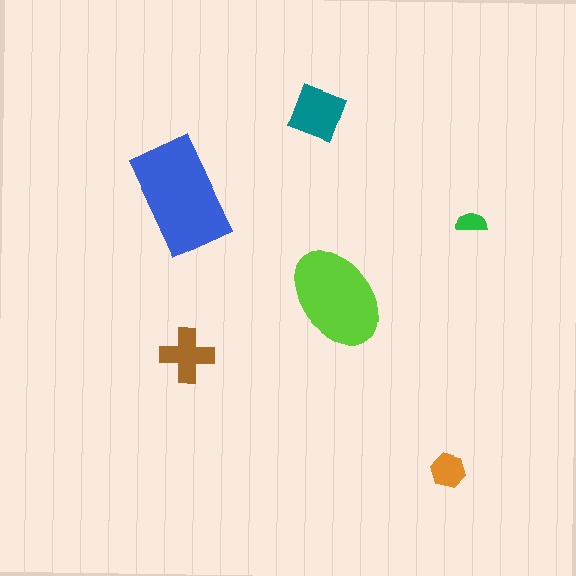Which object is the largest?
The blue rectangle.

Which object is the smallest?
The green semicircle.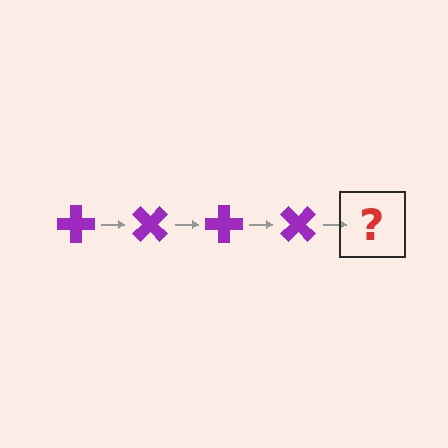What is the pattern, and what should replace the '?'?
The pattern is that the cross rotates 45 degrees each step. The '?' should be a purple cross rotated 180 degrees.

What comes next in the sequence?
The next element should be a purple cross rotated 180 degrees.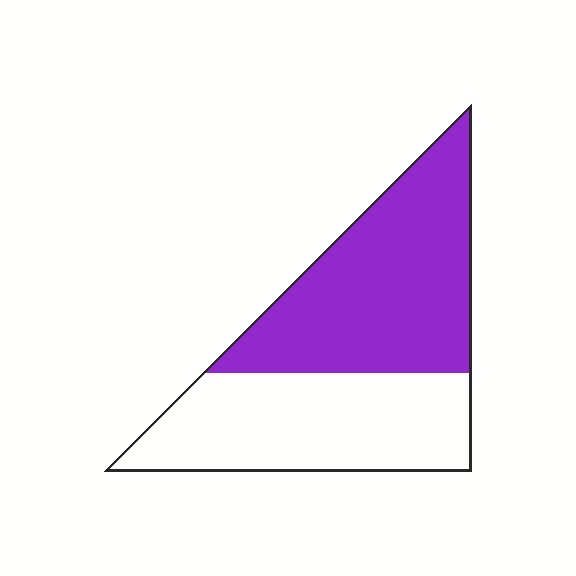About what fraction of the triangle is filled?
About one half (1/2).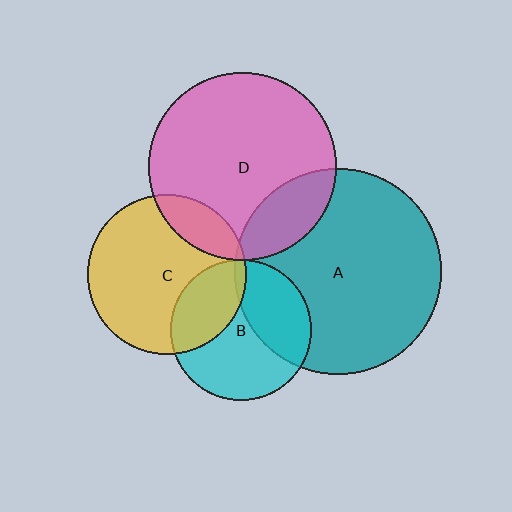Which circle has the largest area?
Circle A (teal).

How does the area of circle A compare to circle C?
Approximately 1.7 times.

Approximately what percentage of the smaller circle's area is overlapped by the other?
Approximately 30%.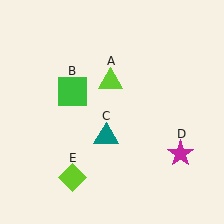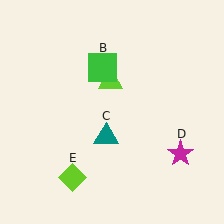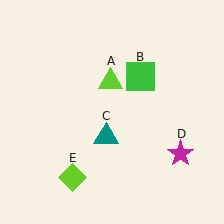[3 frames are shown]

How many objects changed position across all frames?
1 object changed position: green square (object B).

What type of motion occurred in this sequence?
The green square (object B) rotated clockwise around the center of the scene.